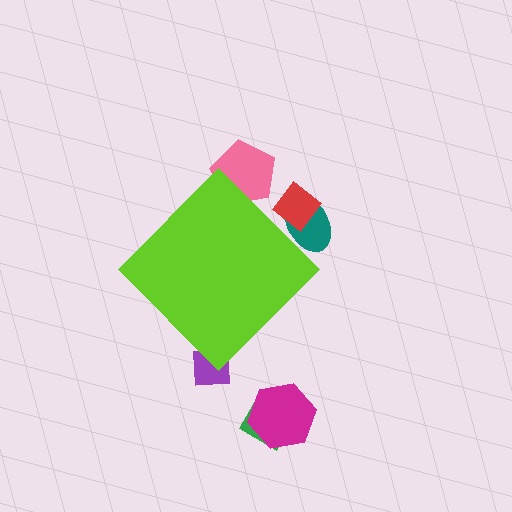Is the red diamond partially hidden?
Yes, the red diamond is partially hidden behind the lime diamond.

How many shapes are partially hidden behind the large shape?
4 shapes are partially hidden.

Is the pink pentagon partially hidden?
Yes, the pink pentagon is partially hidden behind the lime diamond.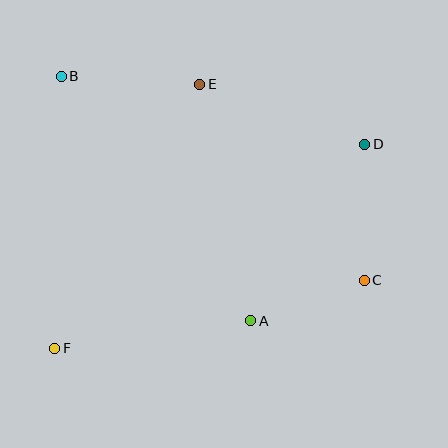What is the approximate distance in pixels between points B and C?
The distance between B and C is approximately 365 pixels.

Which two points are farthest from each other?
Points D and F are farthest from each other.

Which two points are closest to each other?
Points A and C are closest to each other.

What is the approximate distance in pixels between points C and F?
The distance between C and F is approximately 317 pixels.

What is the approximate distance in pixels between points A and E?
The distance between A and E is approximately 242 pixels.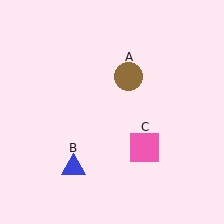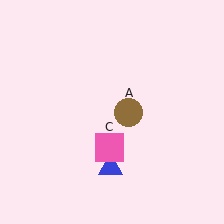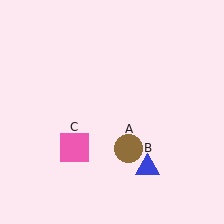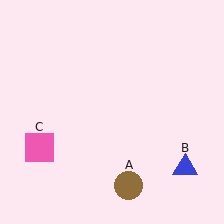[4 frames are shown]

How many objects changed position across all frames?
3 objects changed position: brown circle (object A), blue triangle (object B), pink square (object C).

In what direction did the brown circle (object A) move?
The brown circle (object A) moved down.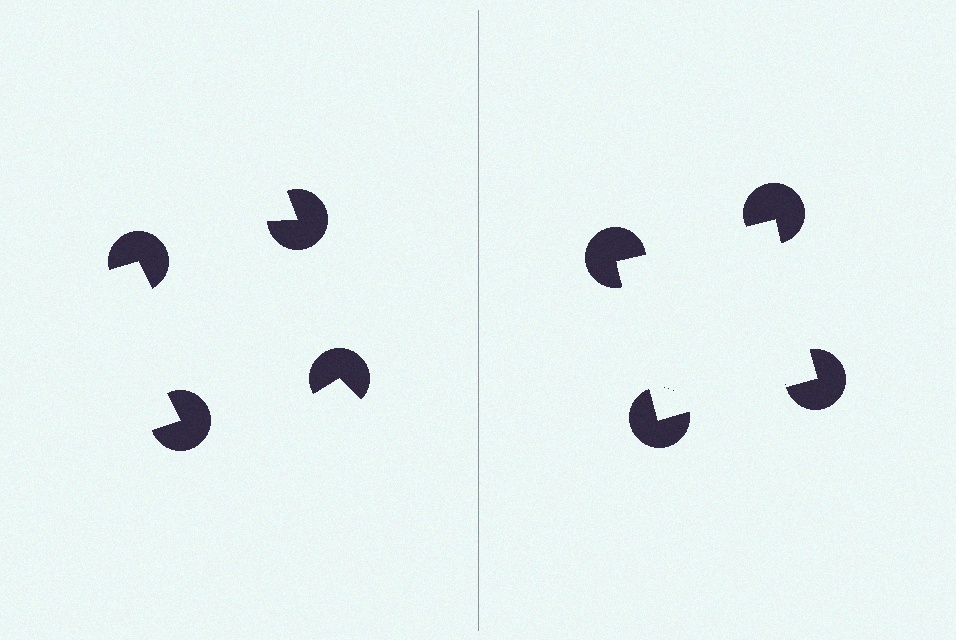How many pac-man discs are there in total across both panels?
8 — 4 on each side.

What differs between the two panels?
The pac-man discs are positioned identically on both sides; only the wedge orientations differ. On the right they align to a square; on the left they are misaligned.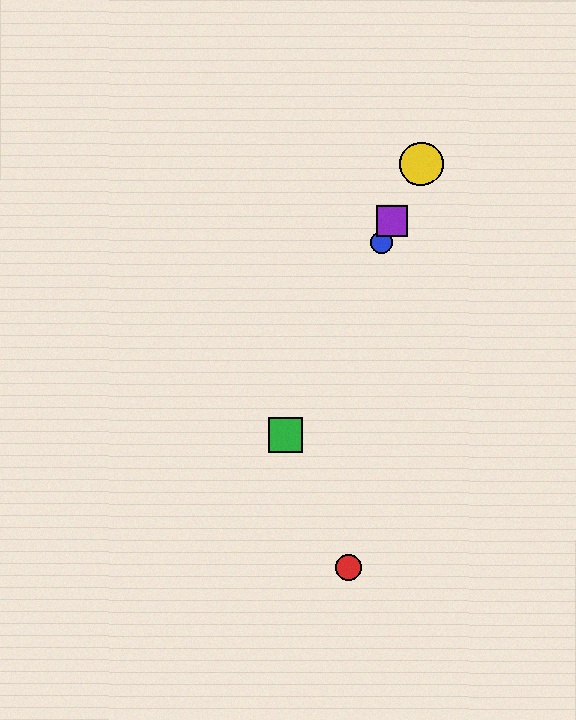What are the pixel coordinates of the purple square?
The purple square is at (392, 221).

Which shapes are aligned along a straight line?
The blue circle, the green square, the yellow circle, the purple square are aligned along a straight line.